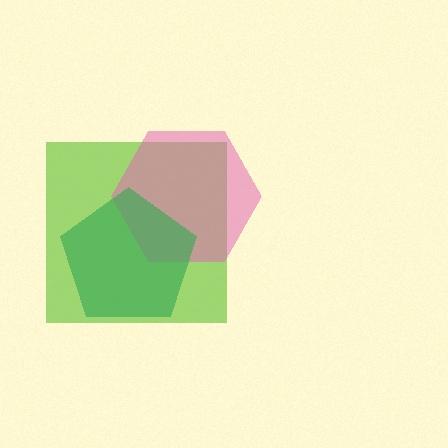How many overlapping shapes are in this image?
There are 3 overlapping shapes in the image.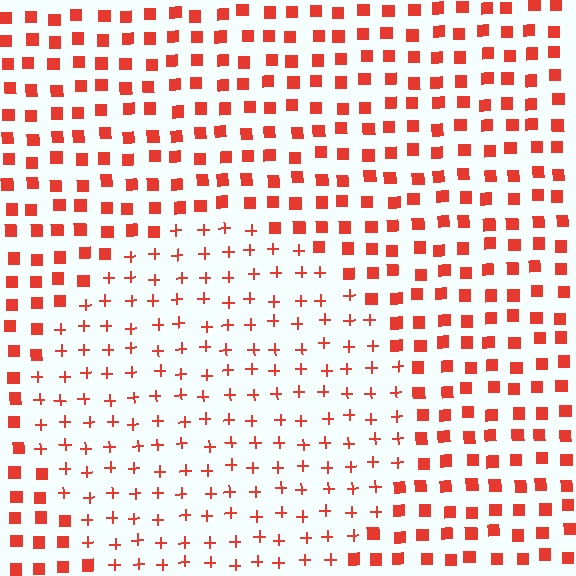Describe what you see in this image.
The image is filled with small red elements arranged in a uniform grid. A circle-shaped region contains plus signs, while the surrounding area contains squares. The boundary is defined purely by the change in element shape.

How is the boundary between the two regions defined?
The boundary is defined by a change in element shape: plus signs inside vs. squares outside. All elements share the same color and spacing.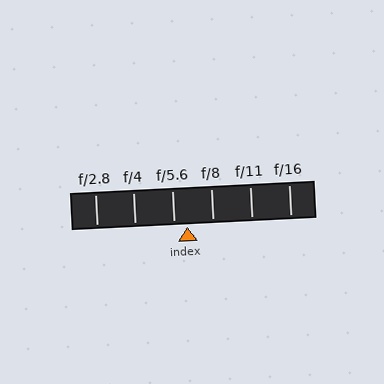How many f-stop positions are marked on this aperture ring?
There are 6 f-stop positions marked.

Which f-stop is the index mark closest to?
The index mark is closest to f/5.6.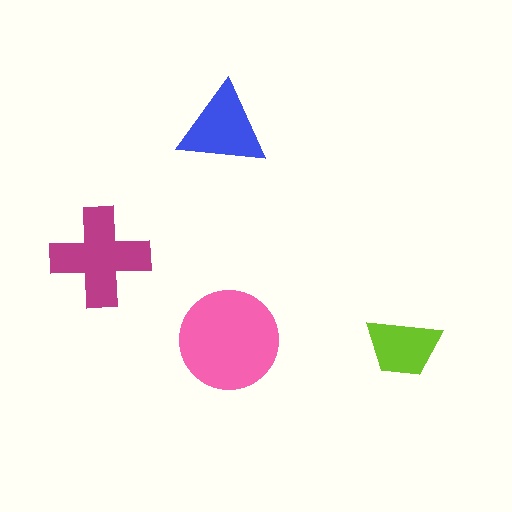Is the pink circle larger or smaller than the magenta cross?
Larger.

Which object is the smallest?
The lime trapezoid.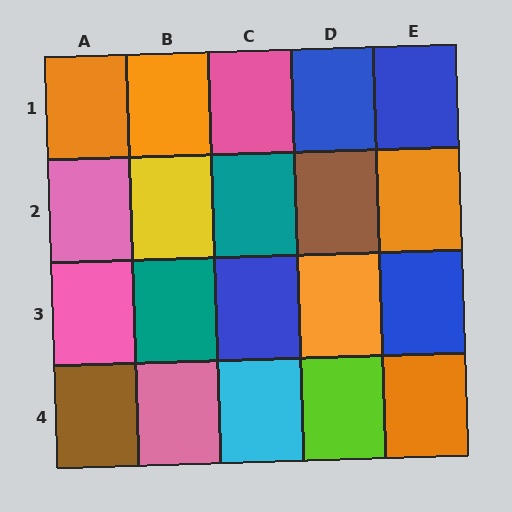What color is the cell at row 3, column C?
Blue.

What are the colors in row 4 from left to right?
Brown, pink, cyan, lime, orange.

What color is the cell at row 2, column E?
Orange.